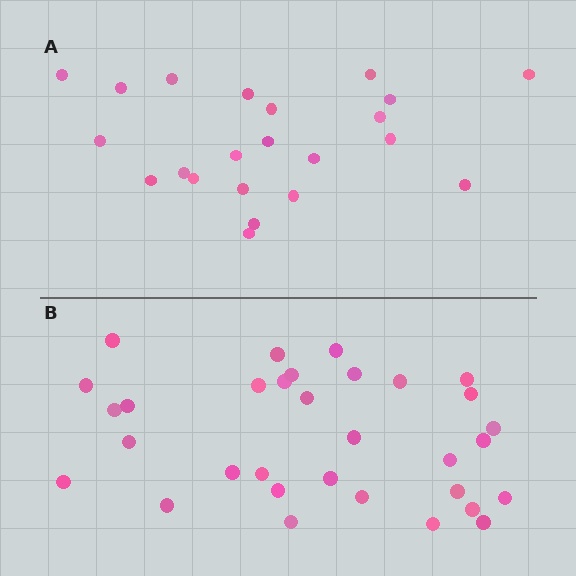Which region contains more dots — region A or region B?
Region B (the bottom region) has more dots.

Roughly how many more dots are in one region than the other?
Region B has roughly 10 or so more dots than region A.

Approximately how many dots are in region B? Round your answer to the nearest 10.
About 30 dots. (The exact count is 32, which rounds to 30.)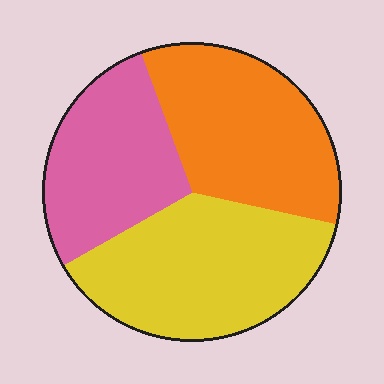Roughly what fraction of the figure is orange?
Orange takes up about one third (1/3) of the figure.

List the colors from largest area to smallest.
From largest to smallest: yellow, orange, pink.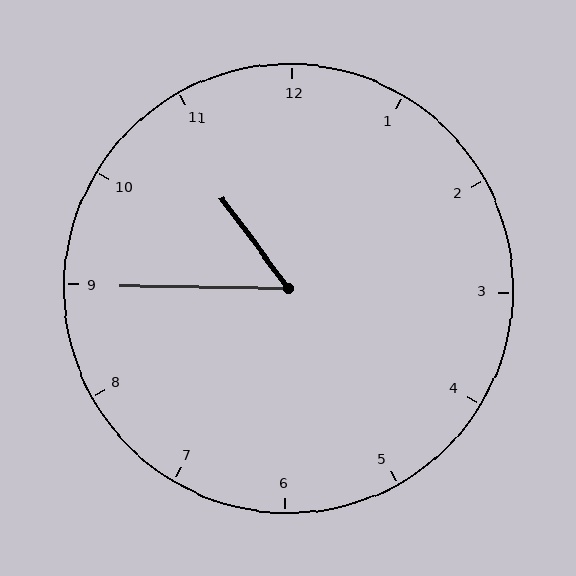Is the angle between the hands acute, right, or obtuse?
It is acute.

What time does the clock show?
10:45.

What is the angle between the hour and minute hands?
Approximately 52 degrees.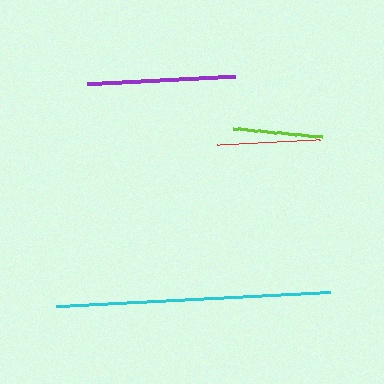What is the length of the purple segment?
The purple segment is approximately 148 pixels long.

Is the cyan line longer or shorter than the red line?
The cyan line is longer than the red line.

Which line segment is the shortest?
The lime line is the shortest at approximately 90 pixels.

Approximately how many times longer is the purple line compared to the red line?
The purple line is approximately 1.4 times the length of the red line.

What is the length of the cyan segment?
The cyan segment is approximately 274 pixels long.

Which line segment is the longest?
The cyan line is the longest at approximately 274 pixels.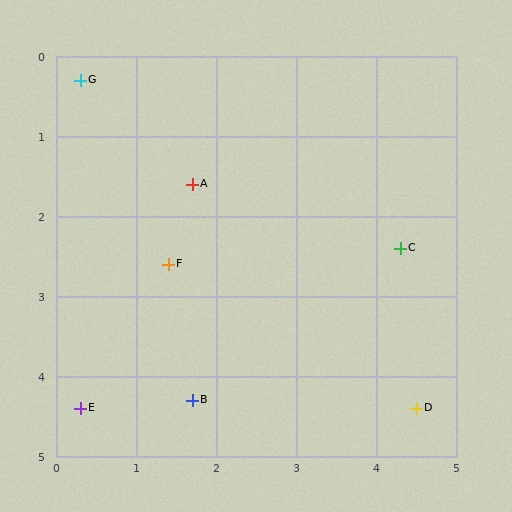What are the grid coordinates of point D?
Point D is at approximately (4.5, 4.4).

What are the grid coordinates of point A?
Point A is at approximately (1.7, 1.6).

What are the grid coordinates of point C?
Point C is at approximately (4.3, 2.4).